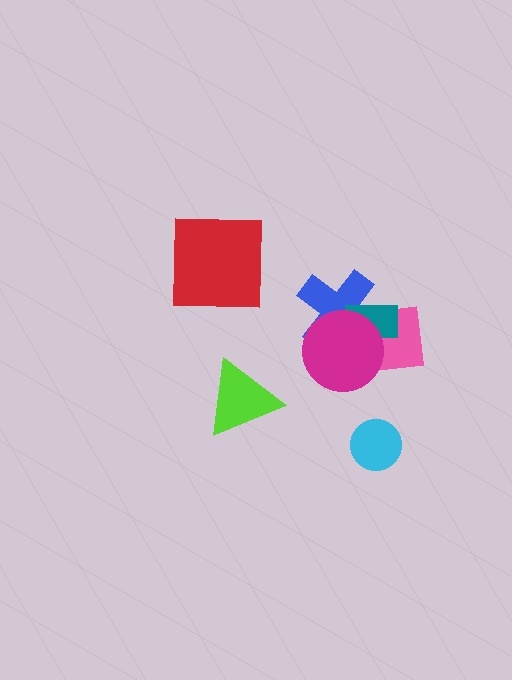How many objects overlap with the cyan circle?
0 objects overlap with the cyan circle.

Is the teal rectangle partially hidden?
Yes, it is partially covered by another shape.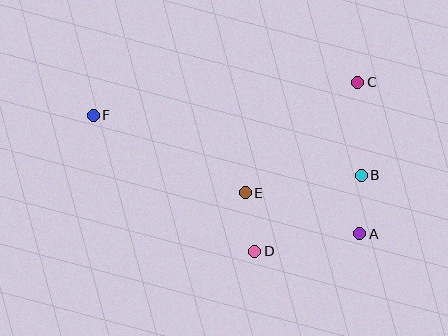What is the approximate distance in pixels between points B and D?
The distance between B and D is approximately 131 pixels.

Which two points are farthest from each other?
Points A and F are farthest from each other.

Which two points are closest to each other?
Points A and B are closest to each other.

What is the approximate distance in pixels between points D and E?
The distance between D and E is approximately 59 pixels.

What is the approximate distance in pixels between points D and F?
The distance between D and F is approximately 211 pixels.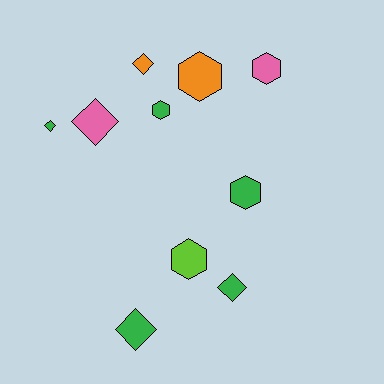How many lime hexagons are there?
There is 1 lime hexagon.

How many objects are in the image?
There are 10 objects.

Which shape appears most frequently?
Diamond, with 5 objects.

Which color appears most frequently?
Green, with 5 objects.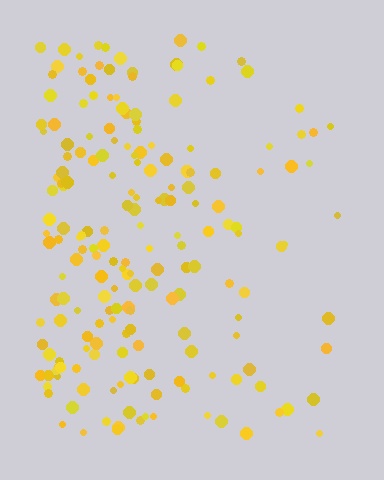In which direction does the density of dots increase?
From right to left, with the left side densest.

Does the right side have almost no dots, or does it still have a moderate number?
Still a moderate number, just noticeably fewer than the left.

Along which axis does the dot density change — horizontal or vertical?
Horizontal.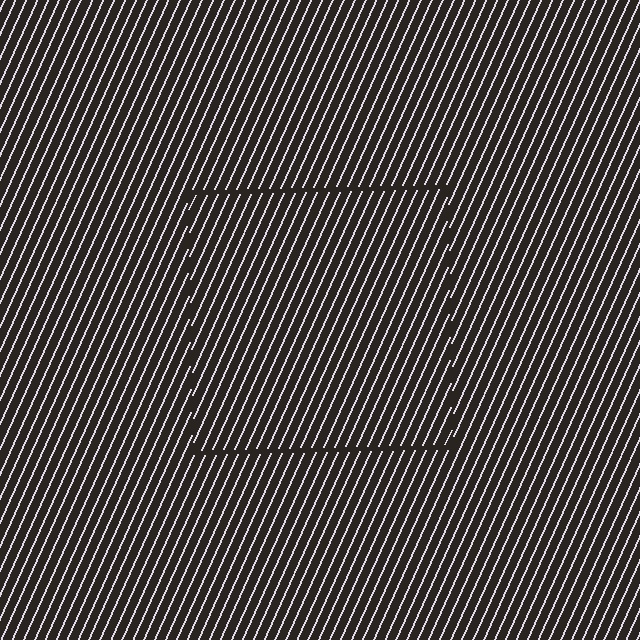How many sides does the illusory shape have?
4 sides — the line-ends trace a square.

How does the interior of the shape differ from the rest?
The interior of the shape contains the same grating, shifted by half a period — the contour is defined by the phase discontinuity where line-ends from the inner and outer gratings abut.